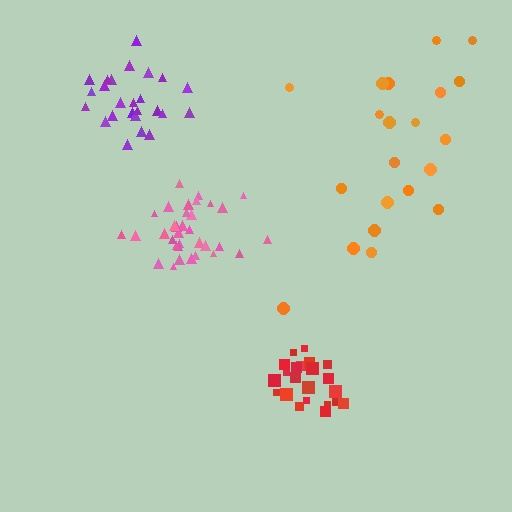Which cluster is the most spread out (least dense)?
Orange.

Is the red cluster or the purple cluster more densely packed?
Red.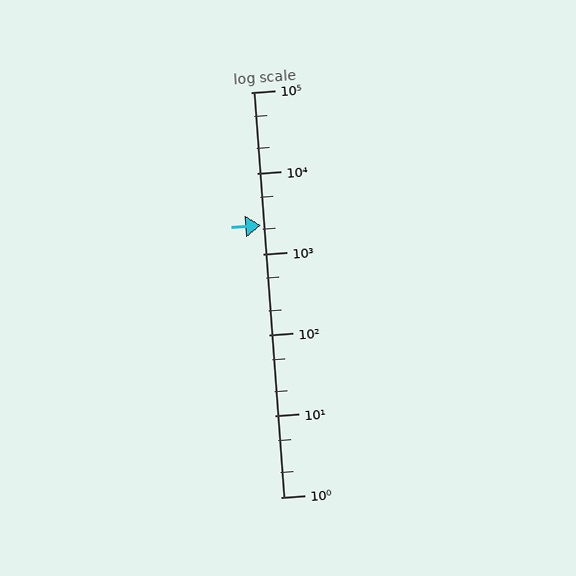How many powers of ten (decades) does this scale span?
The scale spans 5 decades, from 1 to 100000.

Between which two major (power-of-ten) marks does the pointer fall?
The pointer is between 1000 and 10000.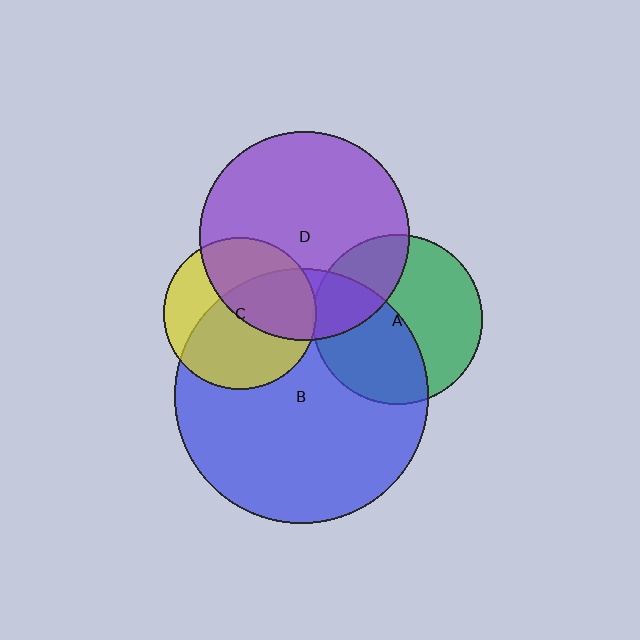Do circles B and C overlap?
Yes.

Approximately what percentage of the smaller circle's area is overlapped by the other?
Approximately 65%.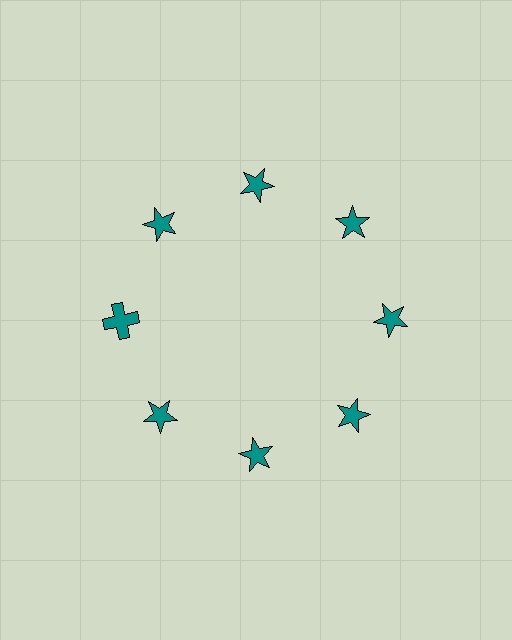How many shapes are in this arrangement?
There are 8 shapes arranged in a ring pattern.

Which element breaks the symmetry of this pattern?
The teal cross at roughly the 9 o'clock position breaks the symmetry. All other shapes are teal stars.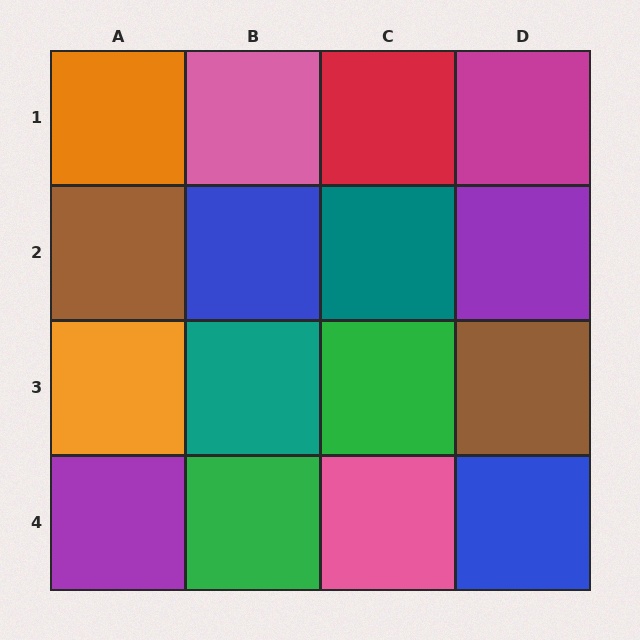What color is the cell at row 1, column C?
Red.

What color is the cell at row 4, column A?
Purple.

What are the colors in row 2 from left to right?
Brown, blue, teal, purple.